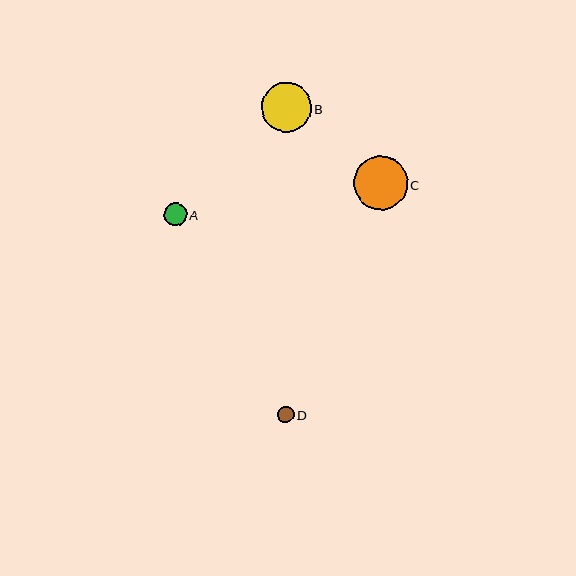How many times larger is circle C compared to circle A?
Circle C is approximately 2.4 times the size of circle A.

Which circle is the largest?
Circle C is the largest with a size of approximately 54 pixels.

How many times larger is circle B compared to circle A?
Circle B is approximately 2.2 times the size of circle A.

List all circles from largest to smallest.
From largest to smallest: C, B, A, D.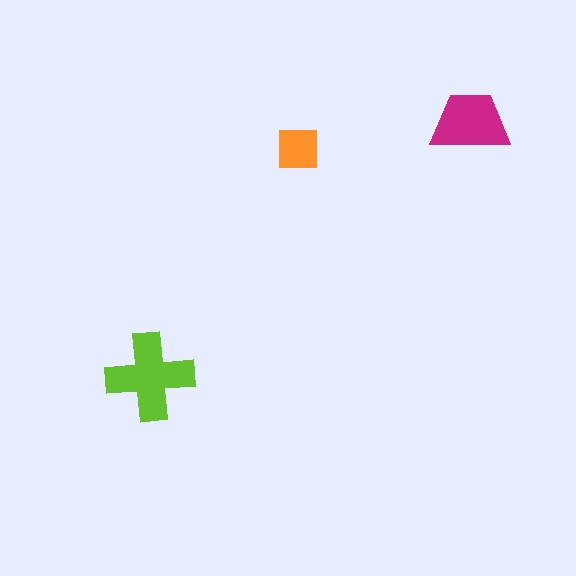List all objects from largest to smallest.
The lime cross, the magenta trapezoid, the orange square.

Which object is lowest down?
The lime cross is bottommost.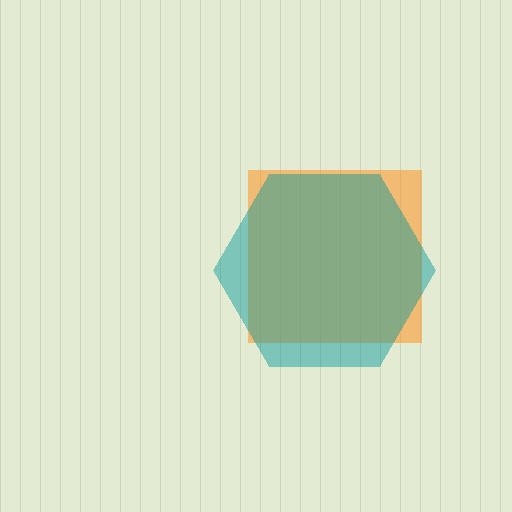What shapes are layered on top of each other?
The layered shapes are: an orange square, a teal hexagon.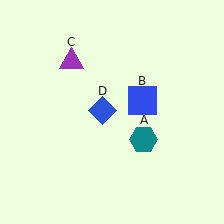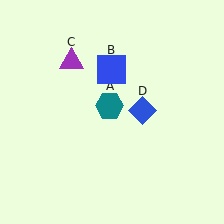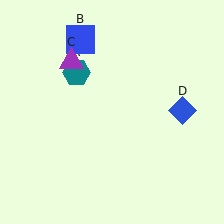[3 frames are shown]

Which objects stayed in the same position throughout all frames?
Purple triangle (object C) remained stationary.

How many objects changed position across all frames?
3 objects changed position: teal hexagon (object A), blue square (object B), blue diamond (object D).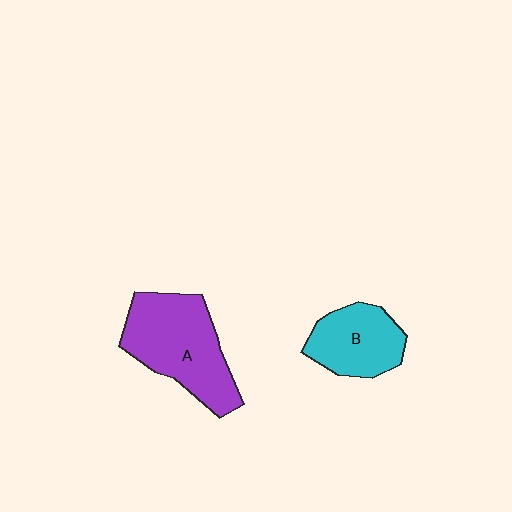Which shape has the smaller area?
Shape B (cyan).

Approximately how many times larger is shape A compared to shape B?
Approximately 1.5 times.